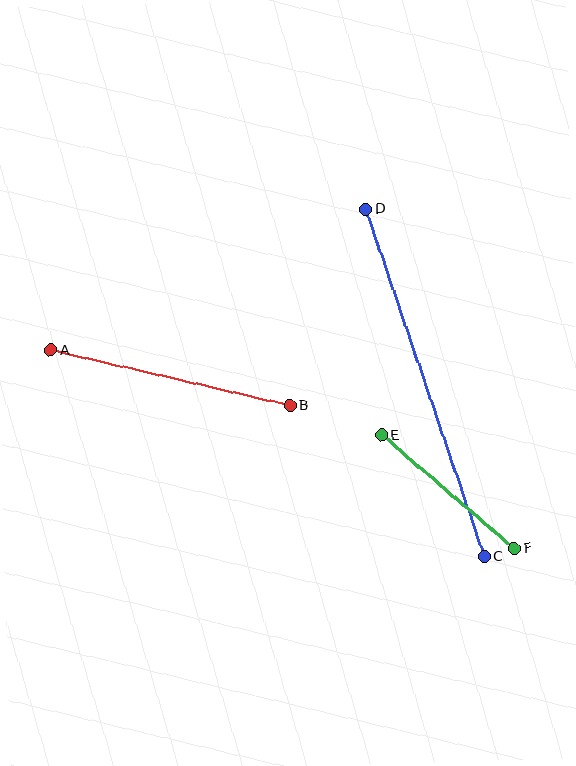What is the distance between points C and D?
The distance is approximately 367 pixels.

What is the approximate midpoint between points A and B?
The midpoint is at approximately (170, 378) pixels.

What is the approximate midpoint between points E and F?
The midpoint is at approximately (448, 492) pixels.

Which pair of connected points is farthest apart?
Points C and D are farthest apart.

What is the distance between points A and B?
The distance is approximately 245 pixels.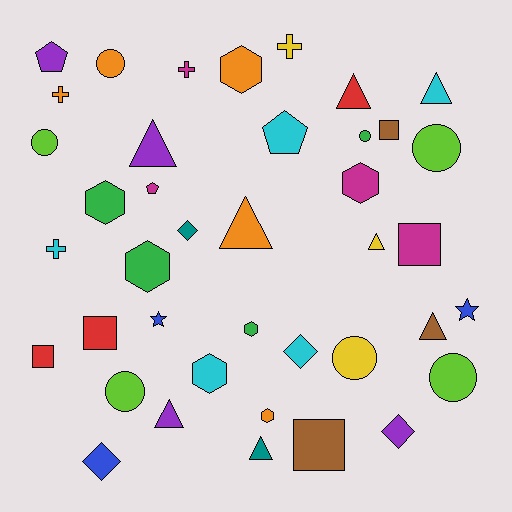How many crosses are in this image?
There are 4 crosses.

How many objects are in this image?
There are 40 objects.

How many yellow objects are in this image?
There are 3 yellow objects.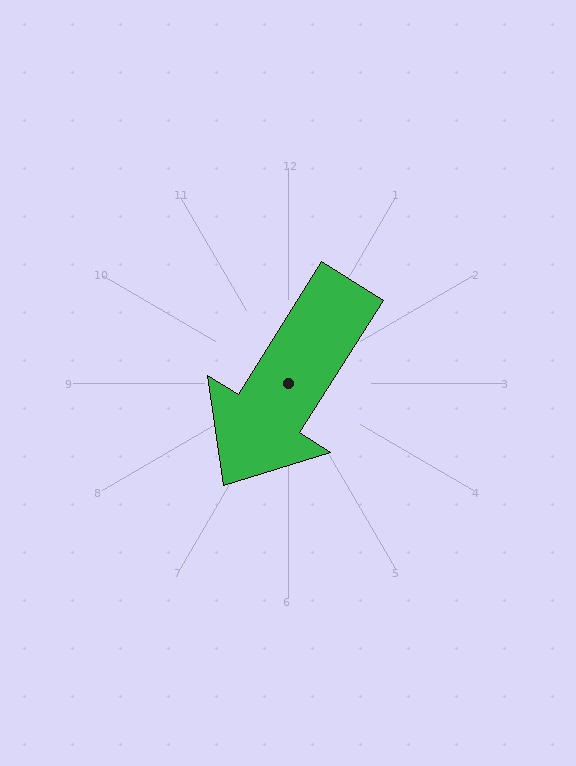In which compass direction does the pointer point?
Southwest.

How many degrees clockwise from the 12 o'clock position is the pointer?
Approximately 212 degrees.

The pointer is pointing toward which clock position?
Roughly 7 o'clock.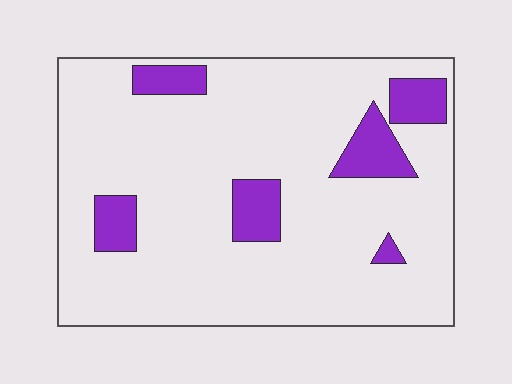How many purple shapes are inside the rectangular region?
6.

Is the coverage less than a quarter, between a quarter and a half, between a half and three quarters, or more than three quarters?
Less than a quarter.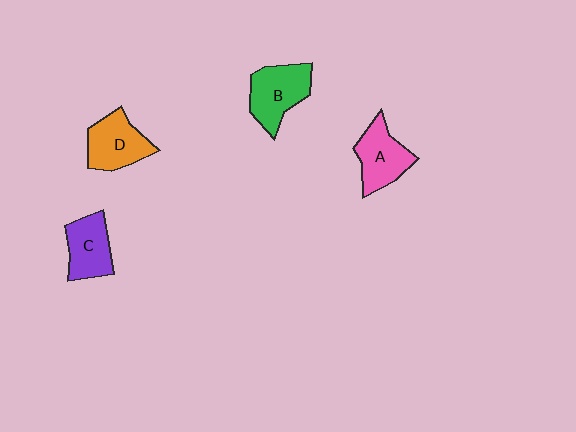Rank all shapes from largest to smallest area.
From largest to smallest: B (green), D (orange), A (pink), C (purple).